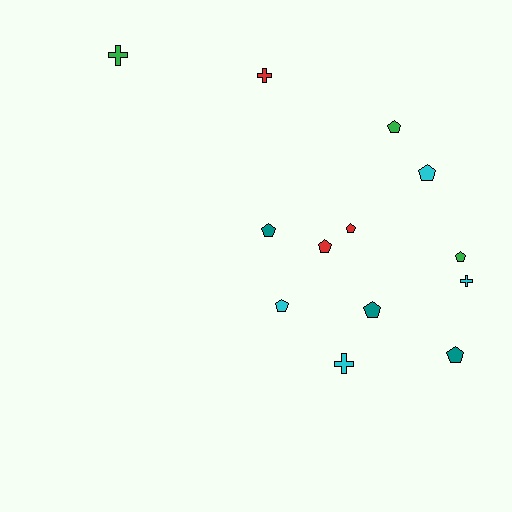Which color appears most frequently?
Cyan, with 4 objects.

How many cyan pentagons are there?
There are 2 cyan pentagons.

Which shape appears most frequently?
Pentagon, with 9 objects.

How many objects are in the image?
There are 13 objects.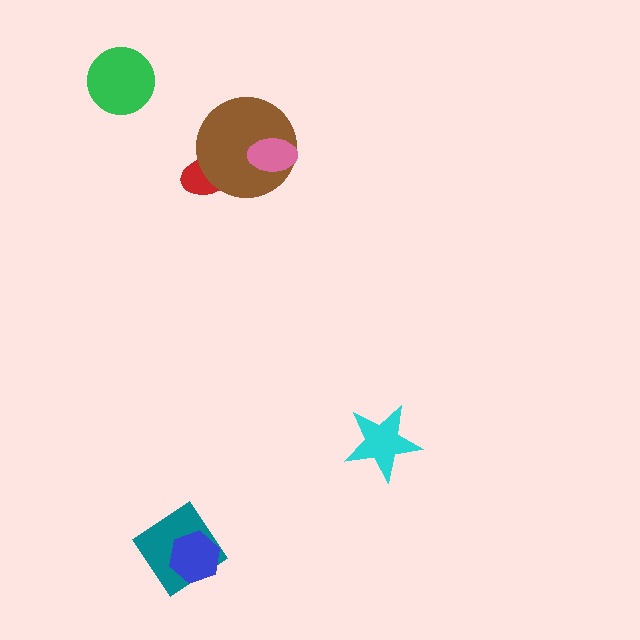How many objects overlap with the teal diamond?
1 object overlaps with the teal diamond.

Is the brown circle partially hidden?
Yes, it is partially covered by another shape.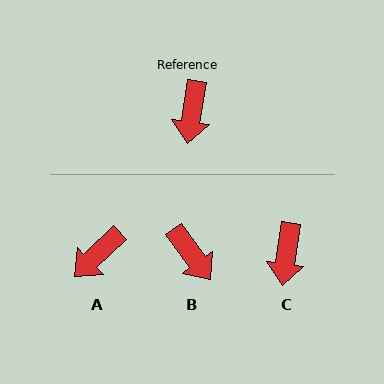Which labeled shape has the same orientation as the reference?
C.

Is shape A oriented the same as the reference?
No, it is off by about 38 degrees.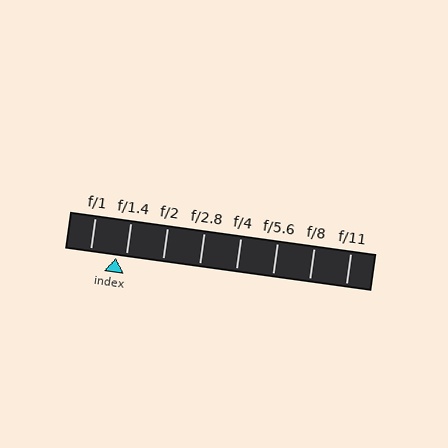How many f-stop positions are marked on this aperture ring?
There are 8 f-stop positions marked.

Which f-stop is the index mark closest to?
The index mark is closest to f/1.4.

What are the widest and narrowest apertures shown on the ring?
The widest aperture shown is f/1 and the narrowest is f/11.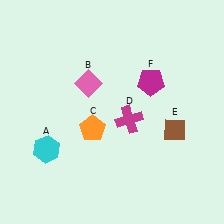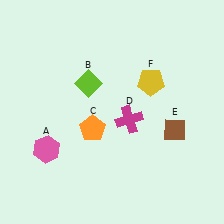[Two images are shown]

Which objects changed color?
A changed from cyan to pink. B changed from pink to lime. F changed from magenta to yellow.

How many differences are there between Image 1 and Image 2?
There are 3 differences between the two images.